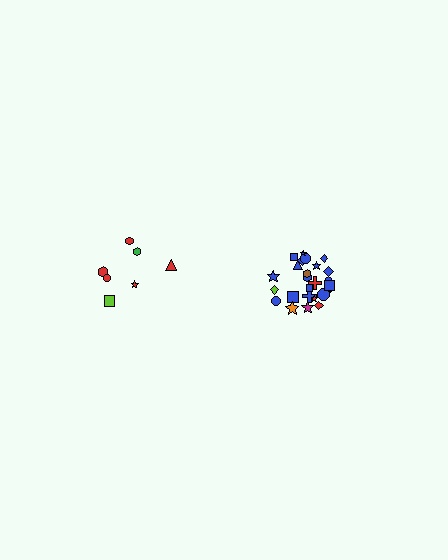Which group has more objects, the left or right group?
The right group.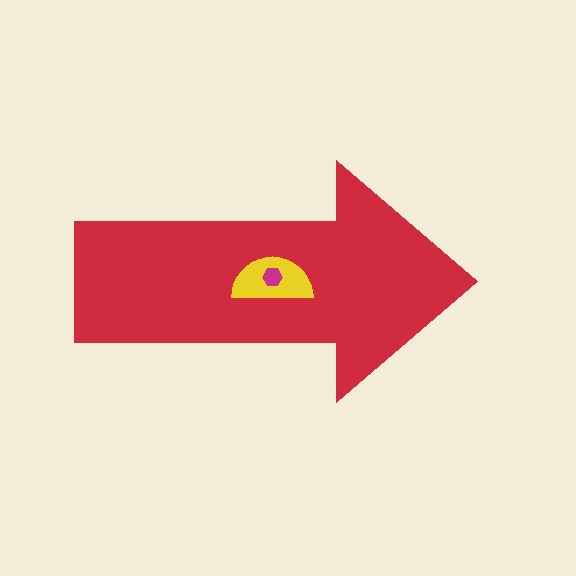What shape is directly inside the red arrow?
The yellow semicircle.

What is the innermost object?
The magenta hexagon.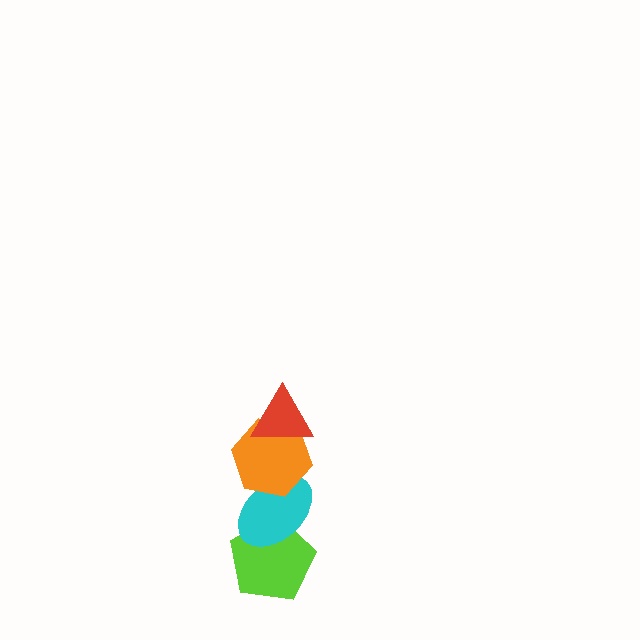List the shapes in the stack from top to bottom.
From top to bottom: the red triangle, the orange hexagon, the cyan ellipse, the lime pentagon.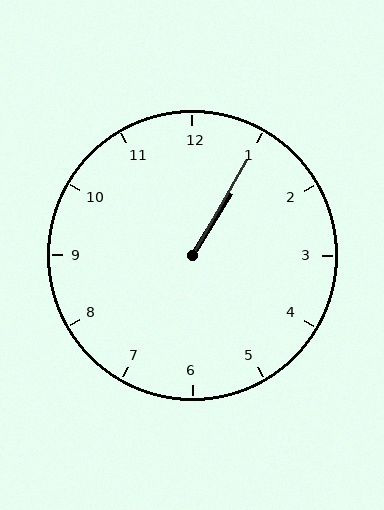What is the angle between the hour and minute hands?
Approximately 2 degrees.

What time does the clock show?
1:05.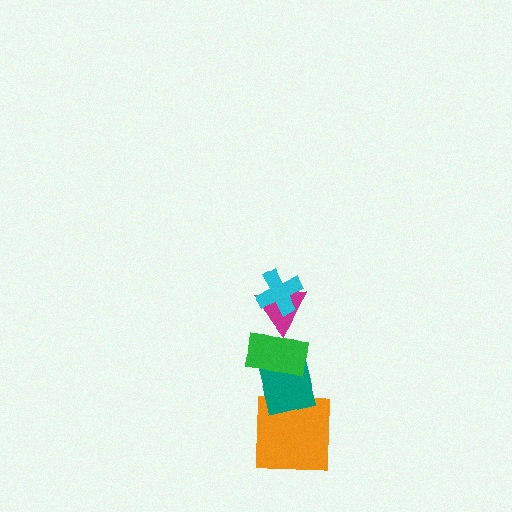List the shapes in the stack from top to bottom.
From top to bottom: the cyan cross, the magenta triangle, the green rectangle, the teal square, the orange square.